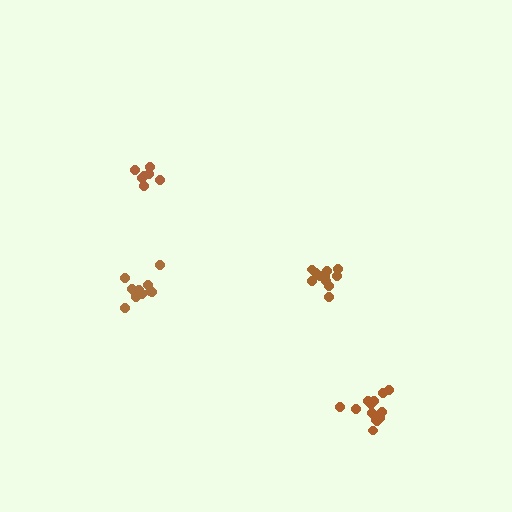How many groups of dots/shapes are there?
There are 4 groups.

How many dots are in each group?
Group 1: 7 dots, Group 2: 11 dots, Group 3: 12 dots, Group 4: 13 dots (43 total).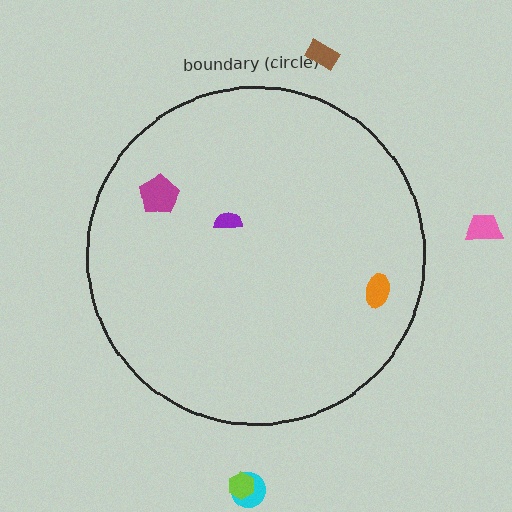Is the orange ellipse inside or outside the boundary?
Inside.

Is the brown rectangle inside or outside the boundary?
Outside.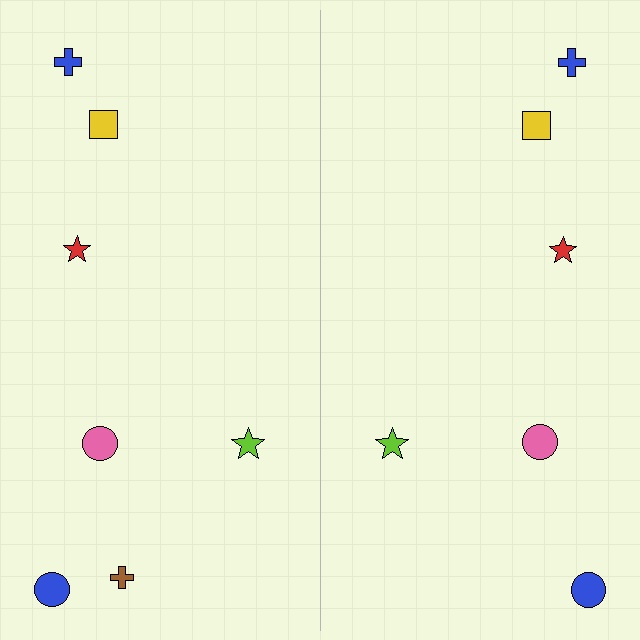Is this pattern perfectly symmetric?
No, the pattern is not perfectly symmetric. A brown cross is missing from the right side.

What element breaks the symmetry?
A brown cross is missing from the right side.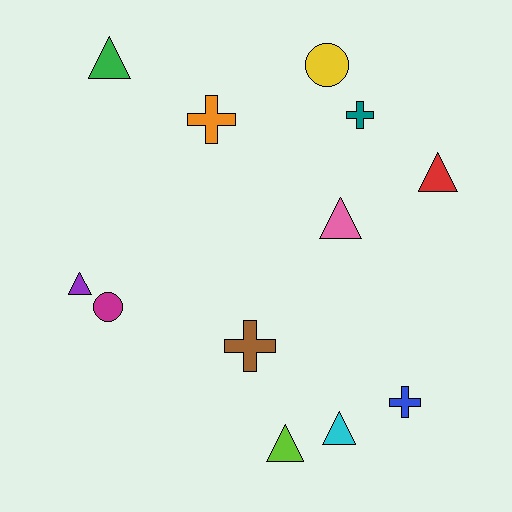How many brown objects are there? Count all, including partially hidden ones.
There is 1 brown object.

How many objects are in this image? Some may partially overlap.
There are 12 objects.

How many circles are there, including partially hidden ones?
There are 2 circles.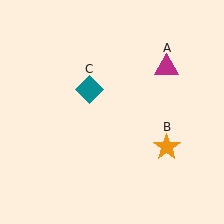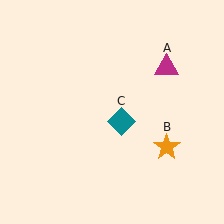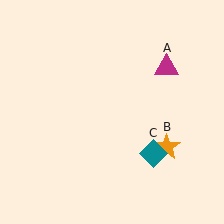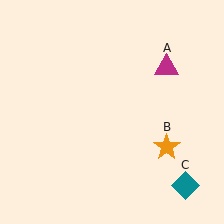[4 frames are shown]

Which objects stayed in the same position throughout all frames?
Magenta triangle (object A) and orange star (object B) remained stationary.